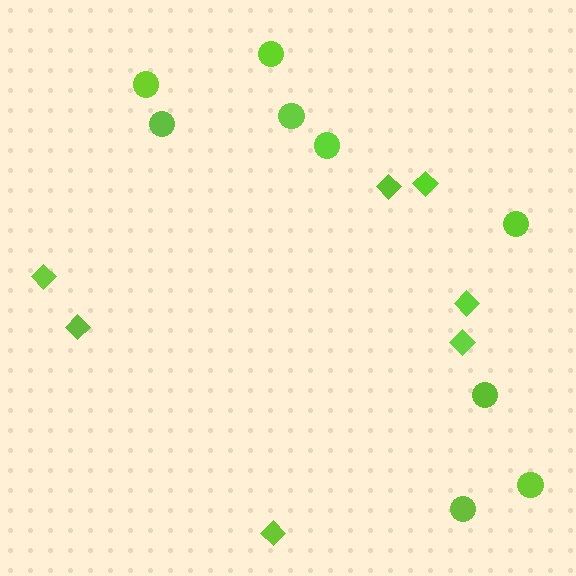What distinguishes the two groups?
There are 2 groups: one group of diamonds (7) and one group of circles (9).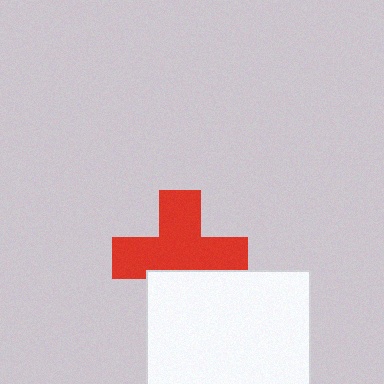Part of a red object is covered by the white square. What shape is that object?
It is a cross.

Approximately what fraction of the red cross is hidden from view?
Roughly 31% of the red cross is hidden behind the white square.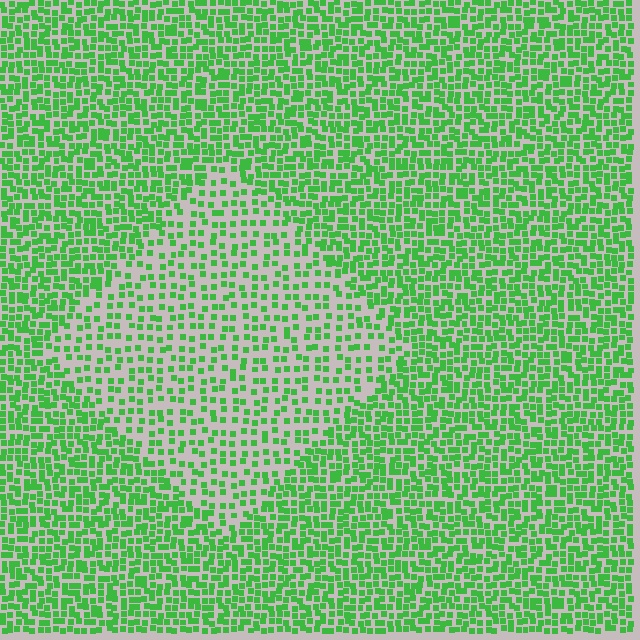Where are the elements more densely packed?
The elements are more densely packed outside the diamond boundary.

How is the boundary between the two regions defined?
The boundary is defined by a change in element density (approximately 1.9x ratio). All elements are the same color, size, and shape.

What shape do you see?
I see a diamond.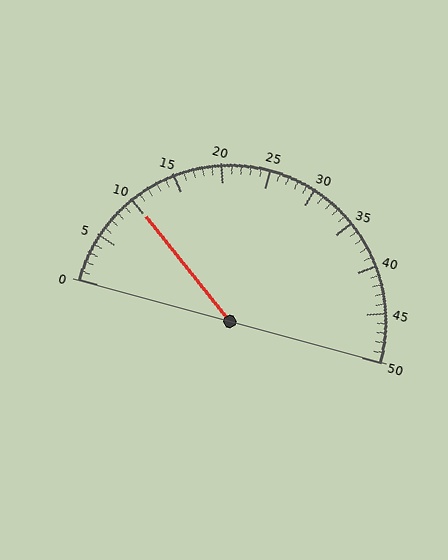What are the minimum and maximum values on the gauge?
The gauge ranges from 0 to 50.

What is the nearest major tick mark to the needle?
The nearest major tick mark is 10.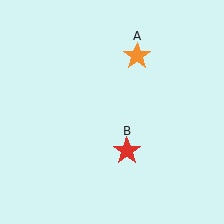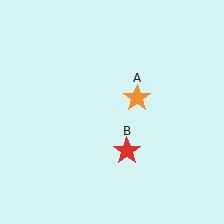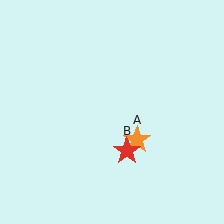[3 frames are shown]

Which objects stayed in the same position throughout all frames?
Red star (object B) remained stationary.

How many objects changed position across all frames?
1 object changed position: orange star (object A).